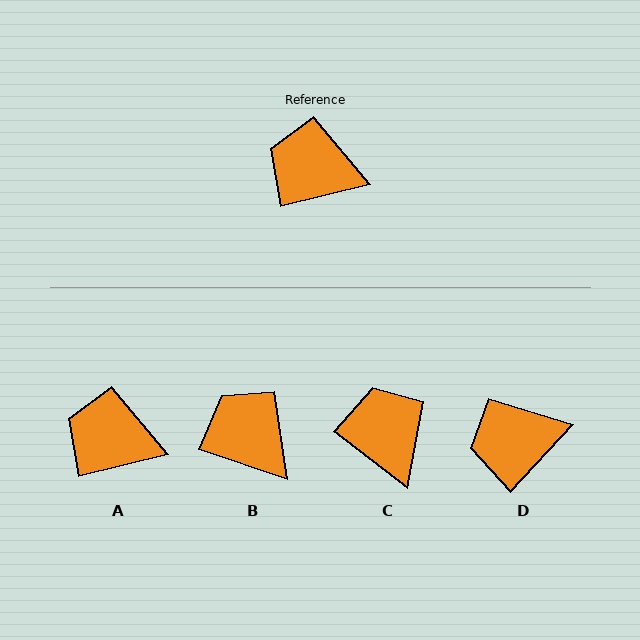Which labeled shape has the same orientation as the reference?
A.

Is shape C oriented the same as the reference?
No, it is off by about 51 degrees.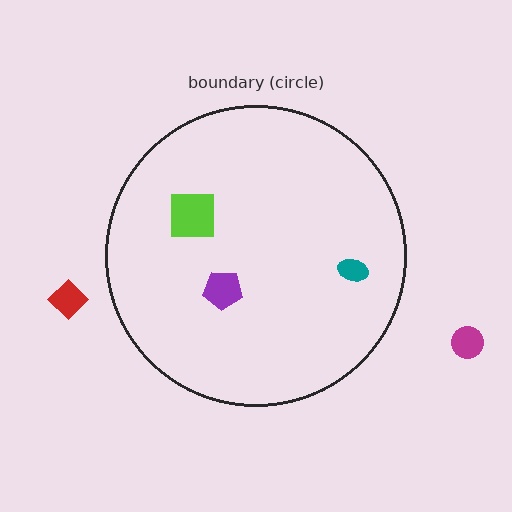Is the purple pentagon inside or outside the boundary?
Inside.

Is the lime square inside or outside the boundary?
Inside.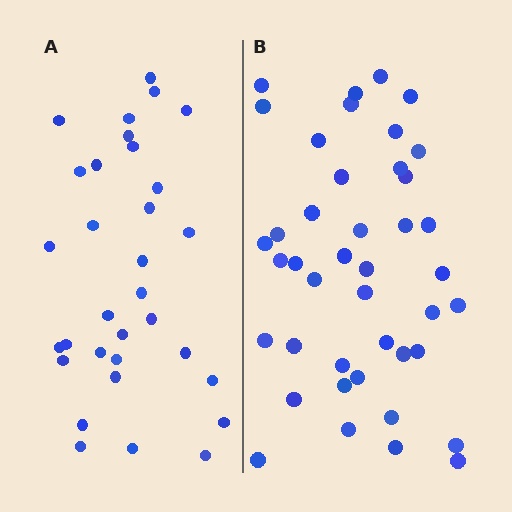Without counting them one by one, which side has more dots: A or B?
Region B (the right region) has more dots.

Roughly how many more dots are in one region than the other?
Region B has roughly 10 or so more dots than region A.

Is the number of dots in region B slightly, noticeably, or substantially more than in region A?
Region B has noticeably more, but not dramatically so. The ratio is roughly 1.3 to 1.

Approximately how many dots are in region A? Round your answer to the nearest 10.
About 30 dots. (The exact count is 32, which rounds to 30.)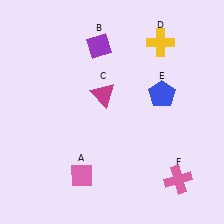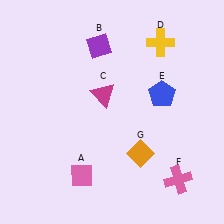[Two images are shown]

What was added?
An orange diamond (G) was added in Image 2.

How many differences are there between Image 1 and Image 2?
There is 1 difference between the two images.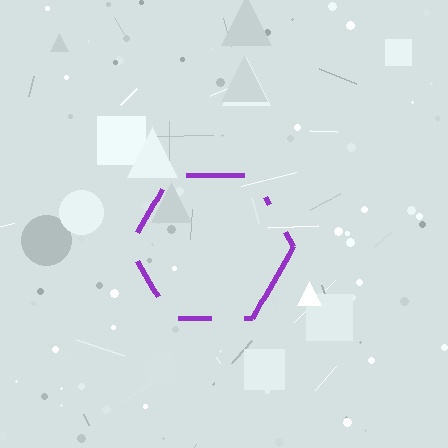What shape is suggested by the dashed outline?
The dashed outline suggests a hexagon.